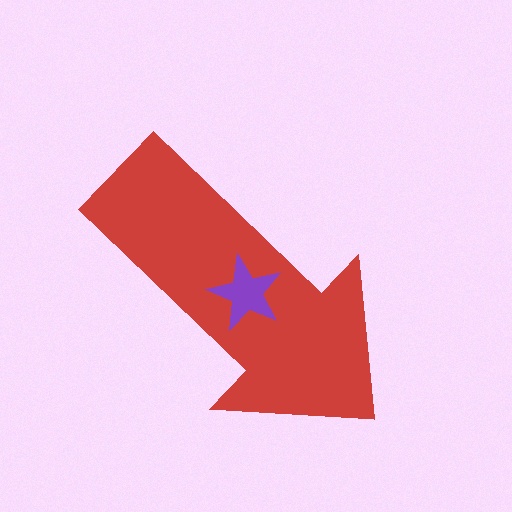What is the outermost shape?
The red arrow.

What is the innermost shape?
The purple star.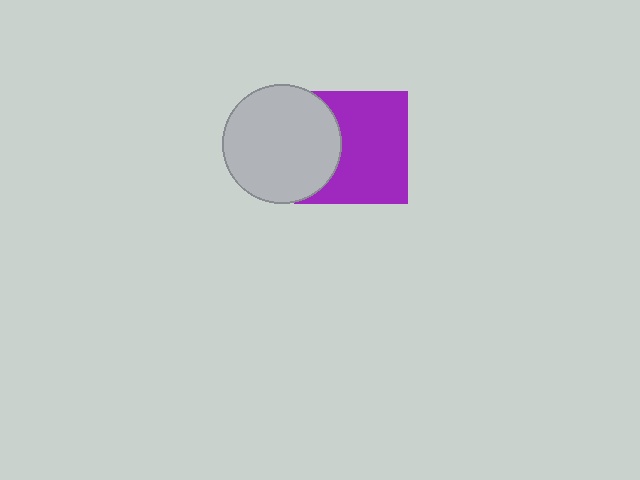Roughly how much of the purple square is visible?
Most of it is visible (roughly 67%).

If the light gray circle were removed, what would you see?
You would see the complete purple square.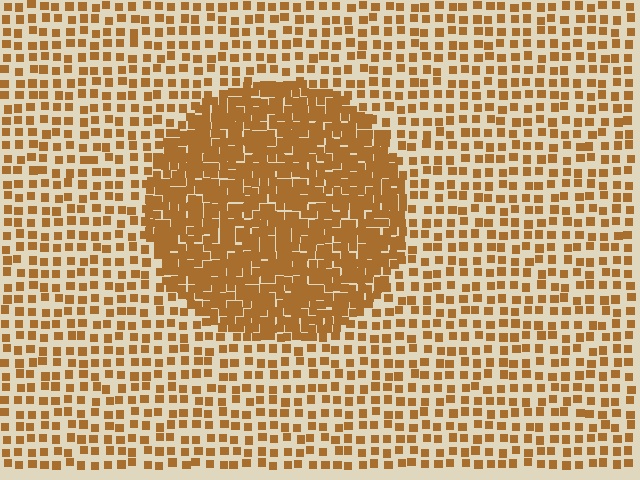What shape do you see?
I see a circle.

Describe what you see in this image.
The image contains small brown elements arranged at two different densities. A circle-shaped region is visible where the elements are more densely packed than the surrounding area.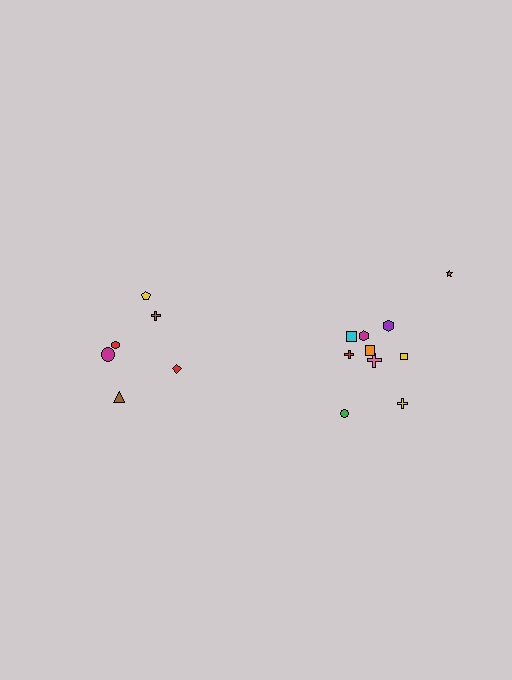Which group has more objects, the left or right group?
The right group.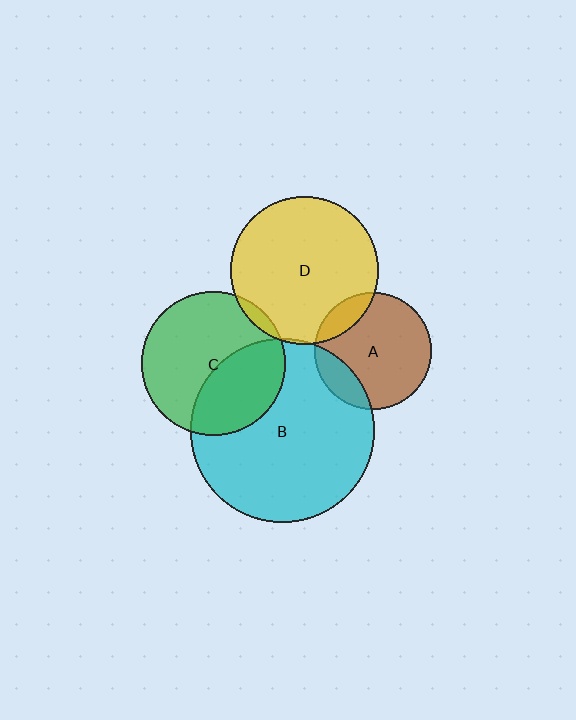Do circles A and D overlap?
Yes.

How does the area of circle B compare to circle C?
Approximately 1.6 times.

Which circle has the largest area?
Circle B (cyan).